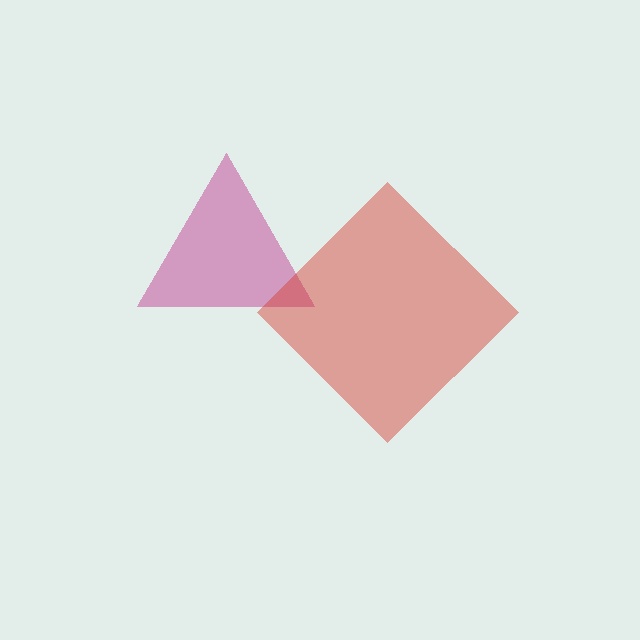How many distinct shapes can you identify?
There are 2 distinct shapes: a magenta triangle, a red diamond.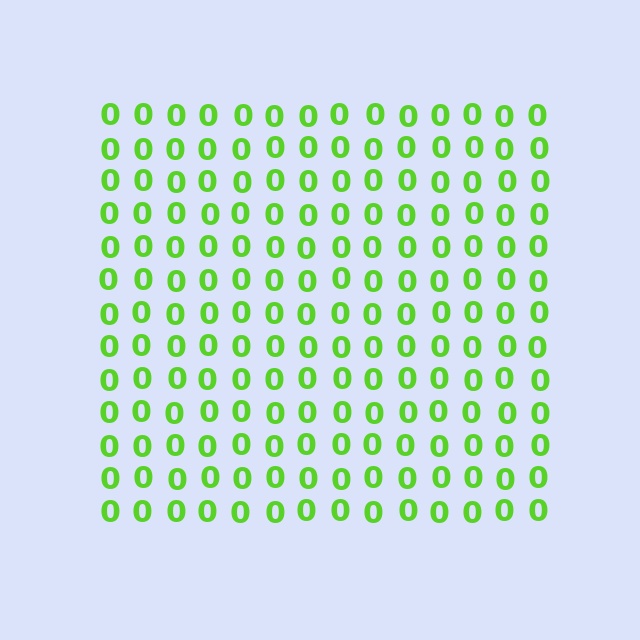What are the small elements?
The small elements are digit 0's.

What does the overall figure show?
The overall figure shows a square.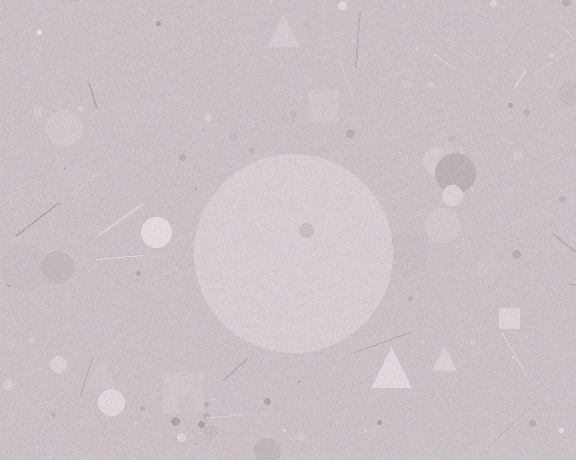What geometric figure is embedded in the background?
A circle is embedded in the background.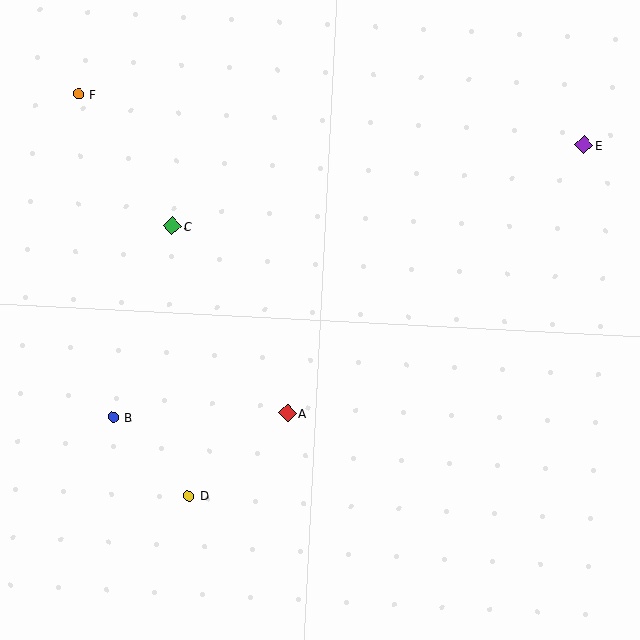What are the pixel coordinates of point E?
Point E is at (584, 145).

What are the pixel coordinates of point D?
Point D is at (189, 496).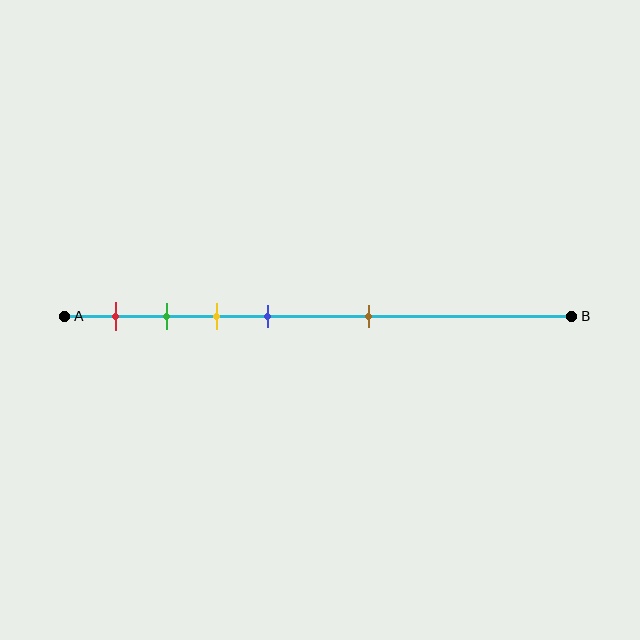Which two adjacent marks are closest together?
The green and yellow marks are the closest adjacent pair.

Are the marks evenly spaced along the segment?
No, the marks are not evenly spaced.